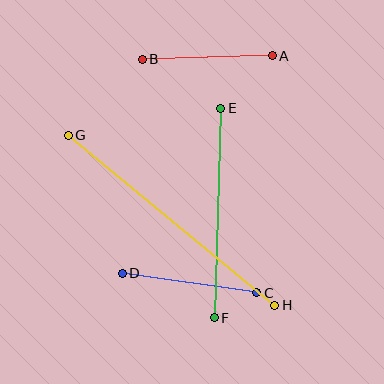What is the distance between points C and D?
The distance is approximately 136 pixels.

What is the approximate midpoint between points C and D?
The midpoint is at approximately (190, 283) pixels.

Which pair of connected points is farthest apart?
Points G and H are farthest apart.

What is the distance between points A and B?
The distance is approximately 130 pixels.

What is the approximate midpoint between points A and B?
The midpoint is at approximately (207, 57) pixels.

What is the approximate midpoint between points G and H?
The midpoint is at approximately (171, 220) pixels.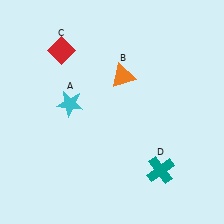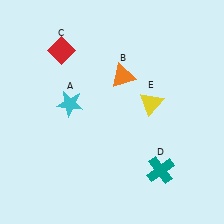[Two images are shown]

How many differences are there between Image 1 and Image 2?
There is 1 difference between the two images.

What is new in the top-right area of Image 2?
A yellow triangle (E) was added in the top-right area of Image 2.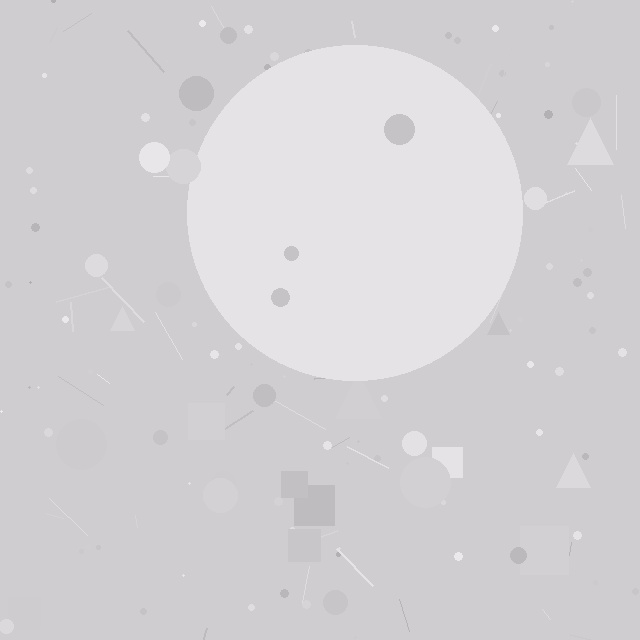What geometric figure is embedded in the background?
A circle is embedded in the background.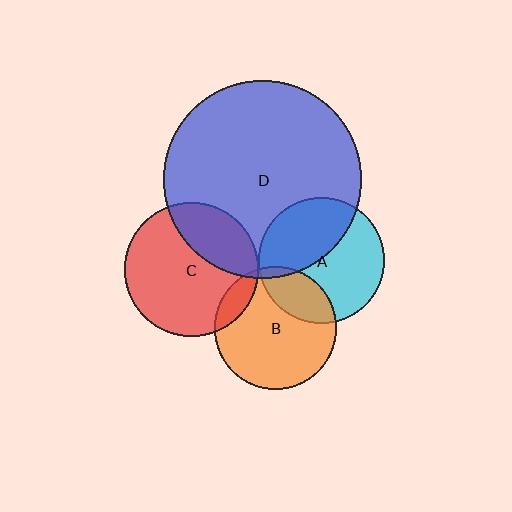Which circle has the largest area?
Circle D (blue).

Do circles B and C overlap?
Yes.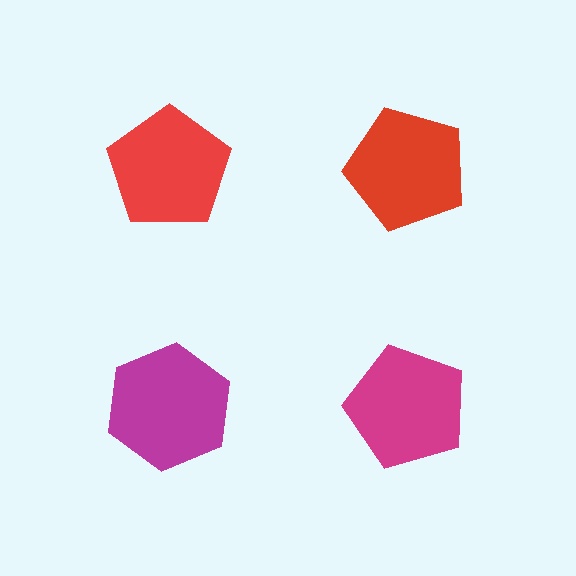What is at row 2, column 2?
A magenta pentagon.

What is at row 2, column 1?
A magenta hexagon.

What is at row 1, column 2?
A red pentagon.